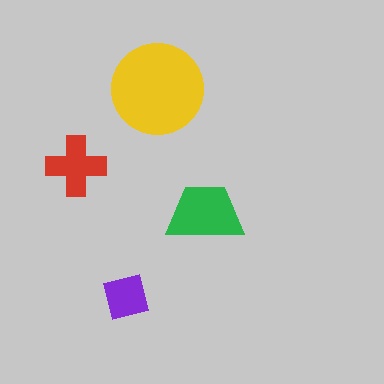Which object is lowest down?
The purple square is bottommost.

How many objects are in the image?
There are 4 objects in the image.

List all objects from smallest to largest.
The purple square, the red cross, the green trapezoid, the yellow circle.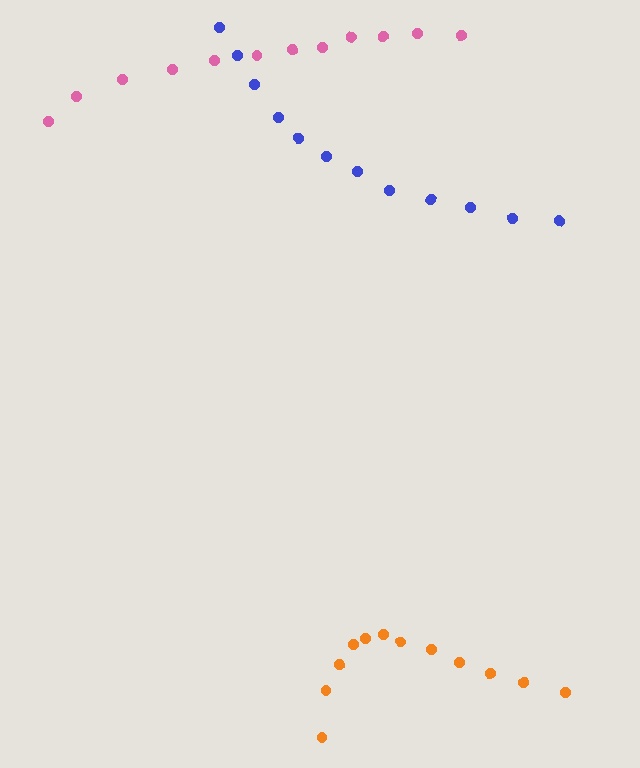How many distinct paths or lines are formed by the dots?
There are 3 distinct paths.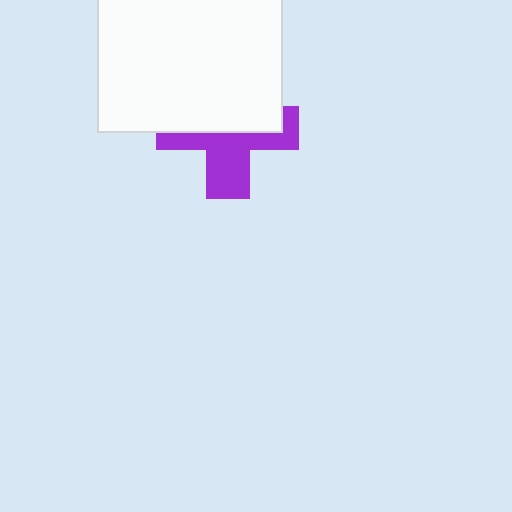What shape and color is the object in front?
The object in front is a white rectangle.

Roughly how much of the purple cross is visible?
About half of it is visible (roughly 46%).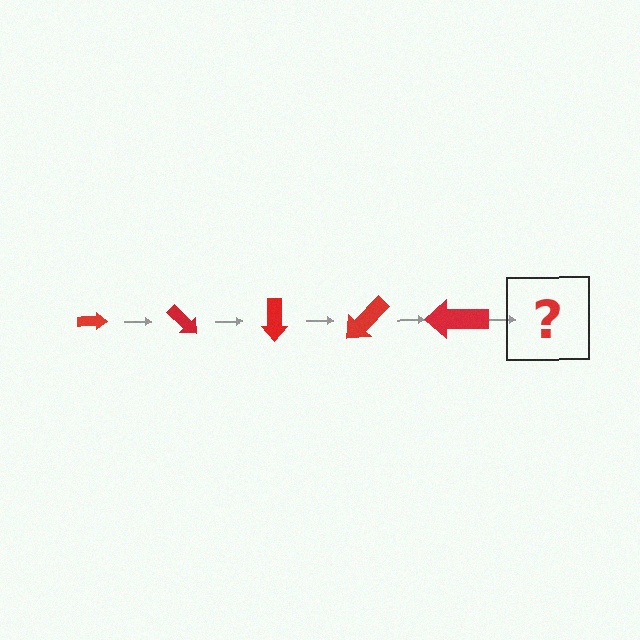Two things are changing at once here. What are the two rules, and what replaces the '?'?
The two rules are that the arrow grows larger each step and it rotates 45 degrees each step. The '?' should be an arrow, larger than the previous one and rotated 225 degrees from the start.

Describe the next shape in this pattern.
It should be an arrow, larger than the previous one and rotated 225 degrees from the start.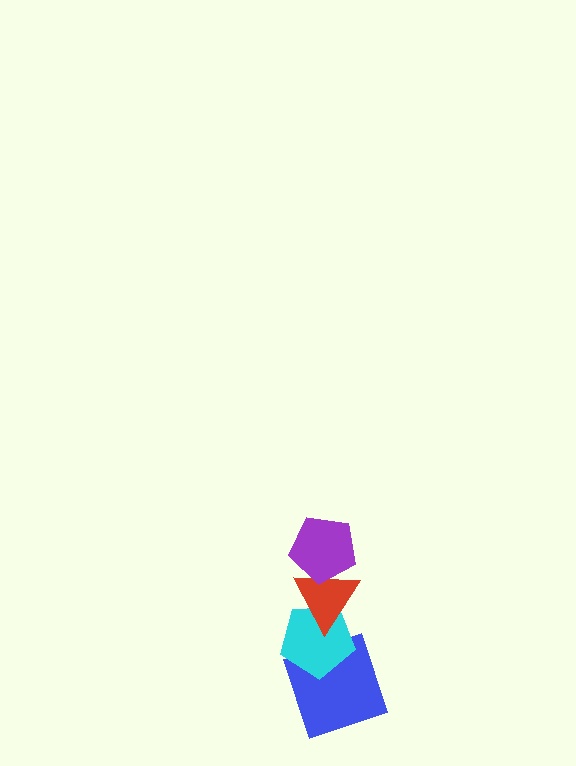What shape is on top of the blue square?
The cyan pentagon is on top of the blue square.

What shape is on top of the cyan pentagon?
The red triangle is on top of the cyan pentagon.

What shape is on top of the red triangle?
The purple pentagon is on top of the red triangle.